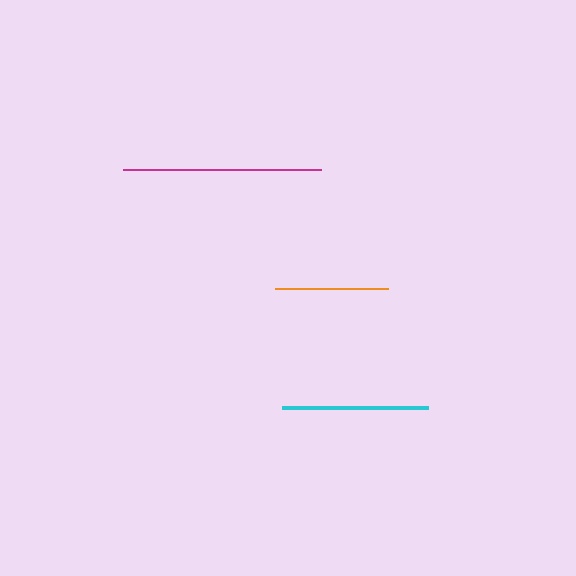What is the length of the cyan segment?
The cyan segment is approximately 146 pixels long.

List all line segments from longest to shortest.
From longest to shortest: magenta, cyan, orange.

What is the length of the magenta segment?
The magenta segment is approximately 197 pixels long.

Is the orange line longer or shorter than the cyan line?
The cyan line is longer than the orange line.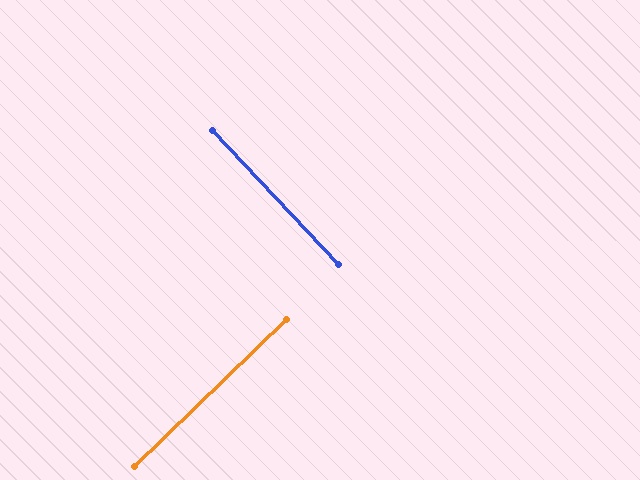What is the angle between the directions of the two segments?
Approximately 89 degrees.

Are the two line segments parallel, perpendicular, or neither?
Perpendicular — they meet at approximately 89°.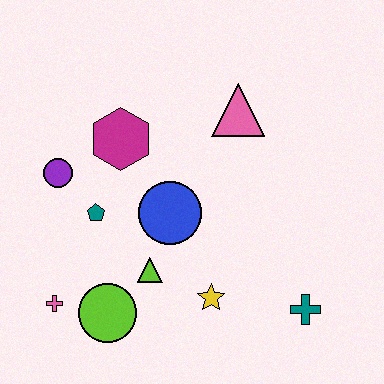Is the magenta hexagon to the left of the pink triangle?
Yes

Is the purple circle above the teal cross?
Yes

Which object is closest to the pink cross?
The lime circle is closest to the pink cross.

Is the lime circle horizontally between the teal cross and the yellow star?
No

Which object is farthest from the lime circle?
The pink triangle is farthest from the lime circle.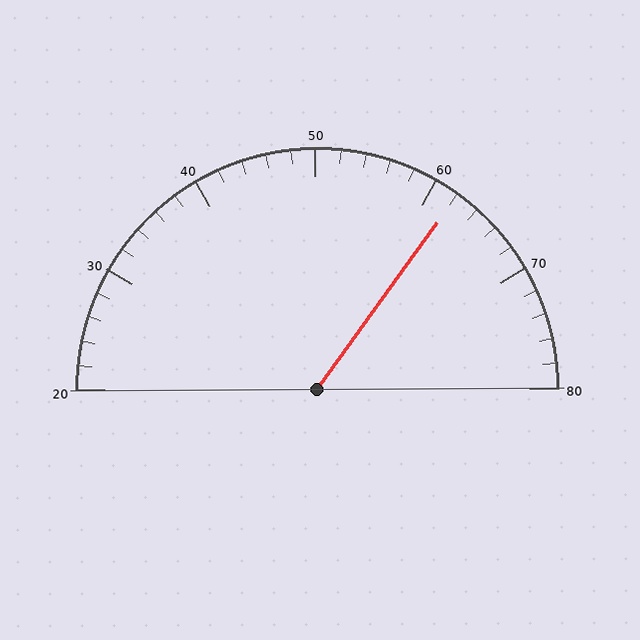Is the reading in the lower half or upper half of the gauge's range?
The reading is in the upper half of the range (20 to 80).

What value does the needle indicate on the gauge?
The needle indicates approximately 62.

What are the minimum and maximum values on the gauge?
The gauge ranges from 20 to 80.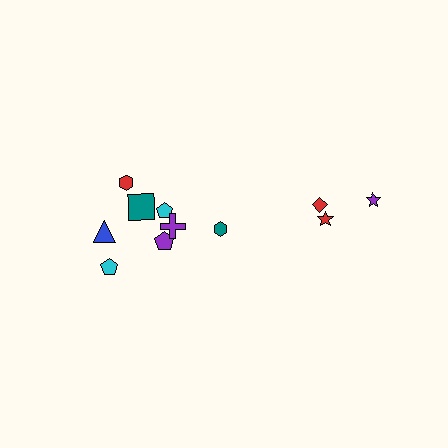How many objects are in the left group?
There are 8 objects.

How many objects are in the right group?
There are 3 objects.